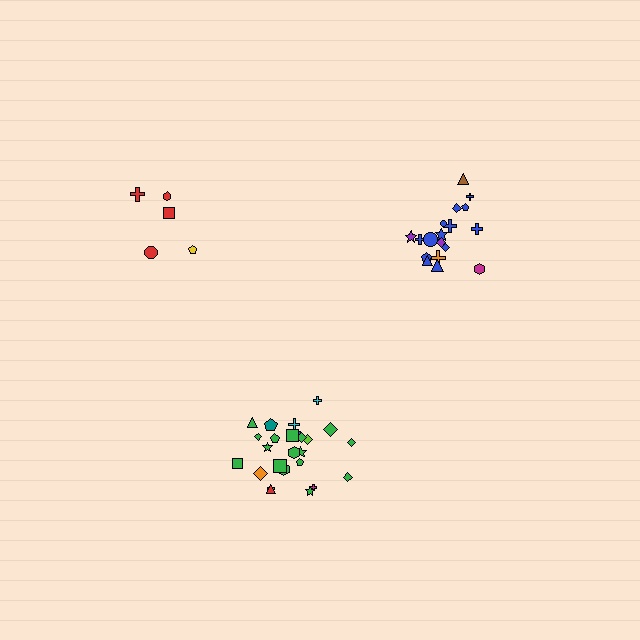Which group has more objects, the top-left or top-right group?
The top-right group.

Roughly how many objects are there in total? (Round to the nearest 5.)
Roughly 50 objects in total.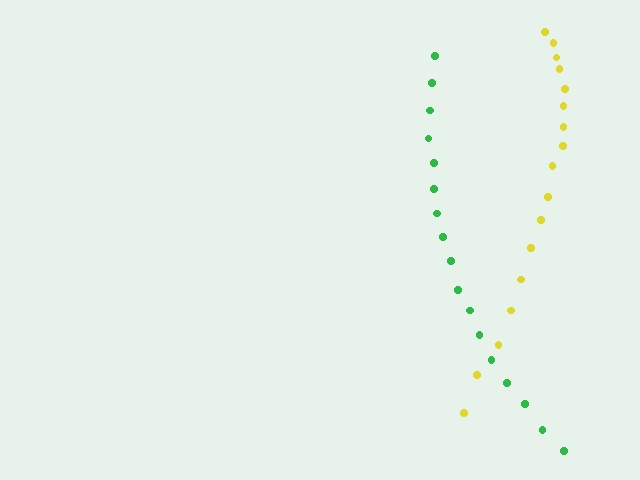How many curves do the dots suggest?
There are 2 distinct paths.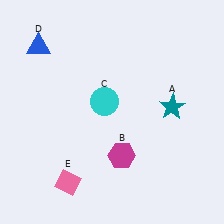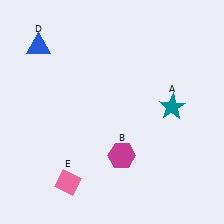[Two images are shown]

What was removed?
The cyan circle (C) was removed in Image 2.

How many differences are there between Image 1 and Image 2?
There is 1 difference between the two images.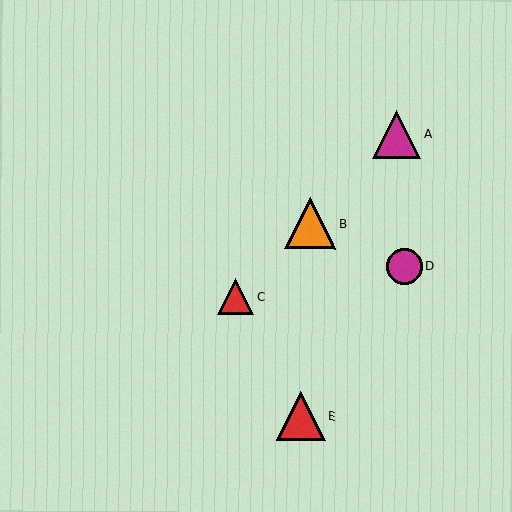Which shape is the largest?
The orange triangle (labeled B) is the largest.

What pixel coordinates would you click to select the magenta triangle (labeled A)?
Click at (396, 134) to select the magenta triangle A.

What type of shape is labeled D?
Shape D is a magenta circle.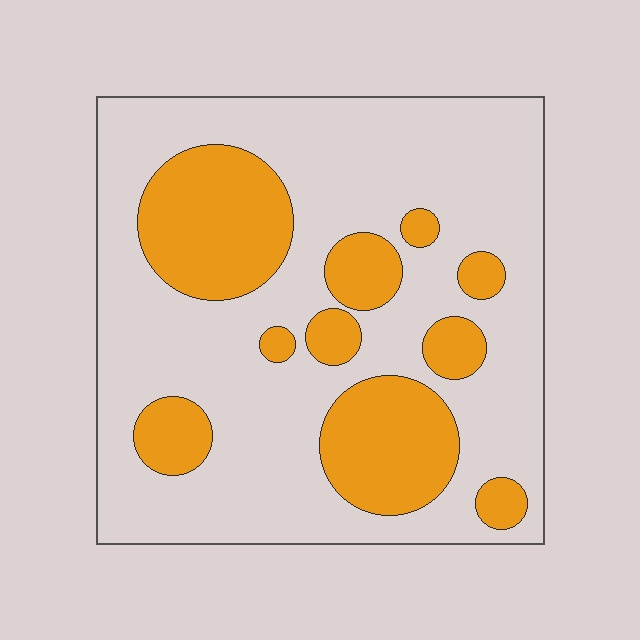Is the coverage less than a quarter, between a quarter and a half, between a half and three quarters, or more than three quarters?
Between a quarter and a half.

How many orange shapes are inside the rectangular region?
10.